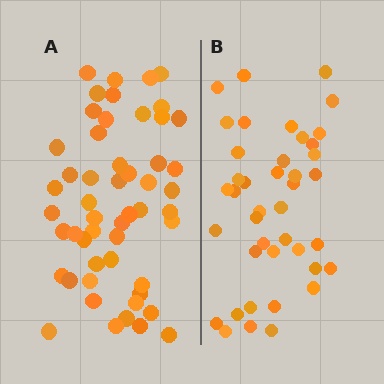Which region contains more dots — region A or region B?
Region A (the left region) has more dots.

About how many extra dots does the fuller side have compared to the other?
Region A has roughly 12 or so more dots than region B.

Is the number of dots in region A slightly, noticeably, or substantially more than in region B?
Region A has noticeably more, but not dramatically so. The ratio is roughly 1.3 to 1.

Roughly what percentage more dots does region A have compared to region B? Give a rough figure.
About 25% more.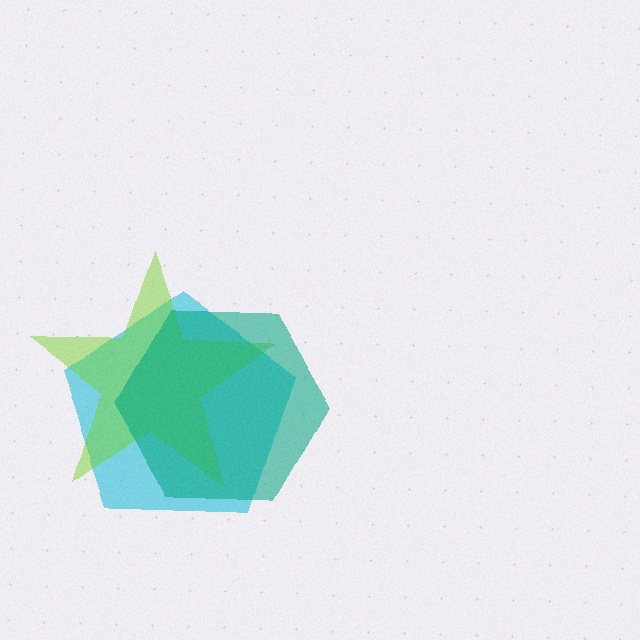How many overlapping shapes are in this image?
There are 3 overlapping shapes in the image.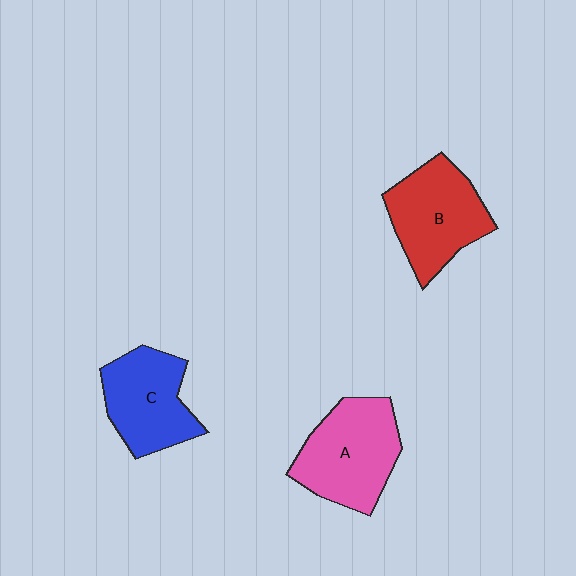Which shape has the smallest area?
Shape C (blue).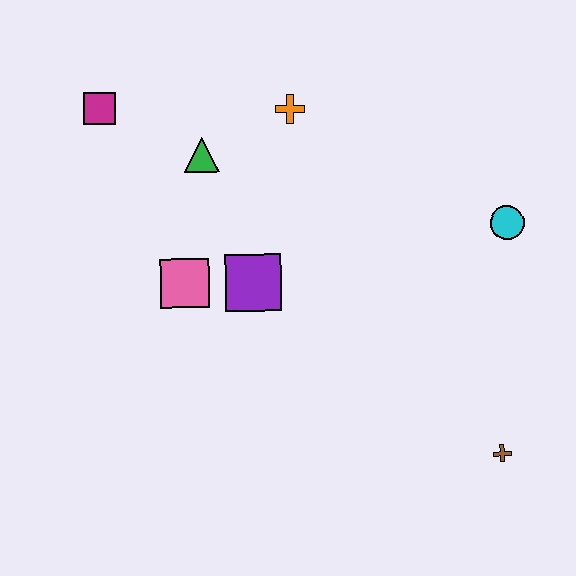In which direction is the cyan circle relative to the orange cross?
The cyan circle is to the right of the orange cross.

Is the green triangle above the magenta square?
No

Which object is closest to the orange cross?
The green triangle is closest to the orange cross.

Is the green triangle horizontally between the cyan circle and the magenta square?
Yes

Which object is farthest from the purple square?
The brown cross is farthest from the purple square.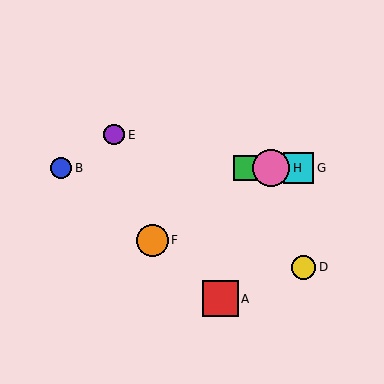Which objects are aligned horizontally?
Objects B, C, G, H are aligned horizontally.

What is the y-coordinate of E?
Object E is at y≈135.